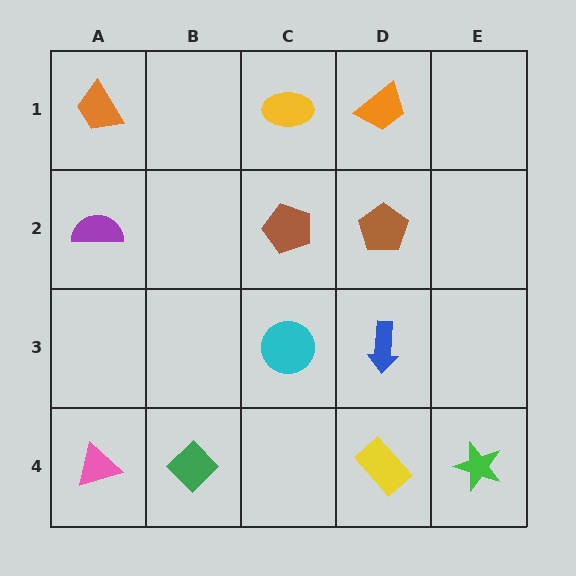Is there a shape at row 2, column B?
No, that cell is empty.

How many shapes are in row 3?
2 shapes.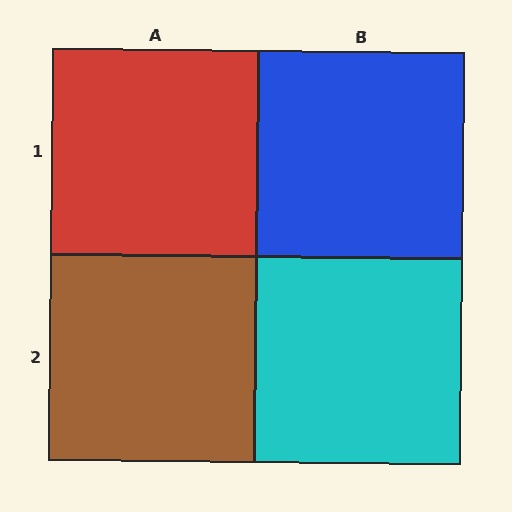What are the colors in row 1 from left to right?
Red, blue.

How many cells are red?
1 cell is red.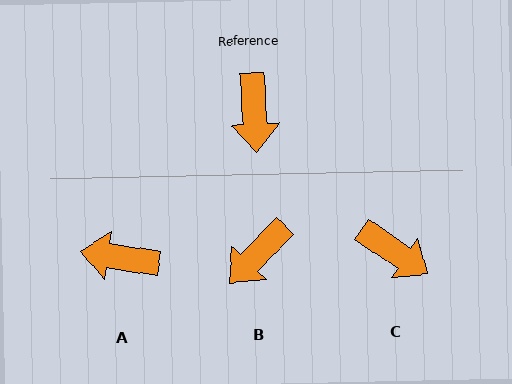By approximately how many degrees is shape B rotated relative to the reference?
Approximately 48 degrees clockwise.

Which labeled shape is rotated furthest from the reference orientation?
A, about 102 degrees away.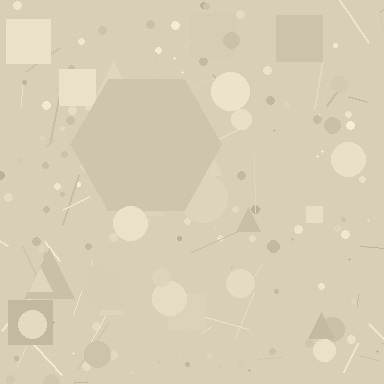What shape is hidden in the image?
A hexagon is hidden in the image.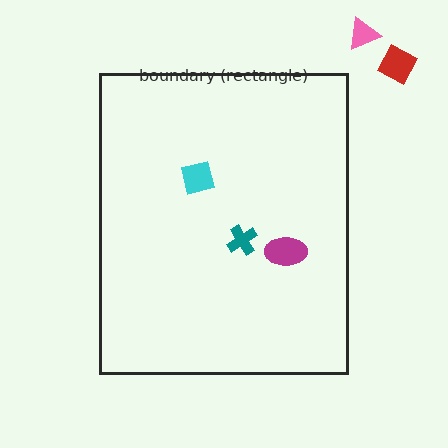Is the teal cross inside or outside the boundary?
Inside.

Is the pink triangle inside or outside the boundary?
Outside.